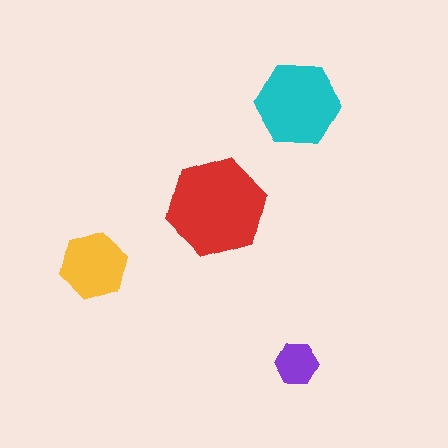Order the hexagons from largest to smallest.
the red one, the cyan one, the yellow one, the purple one.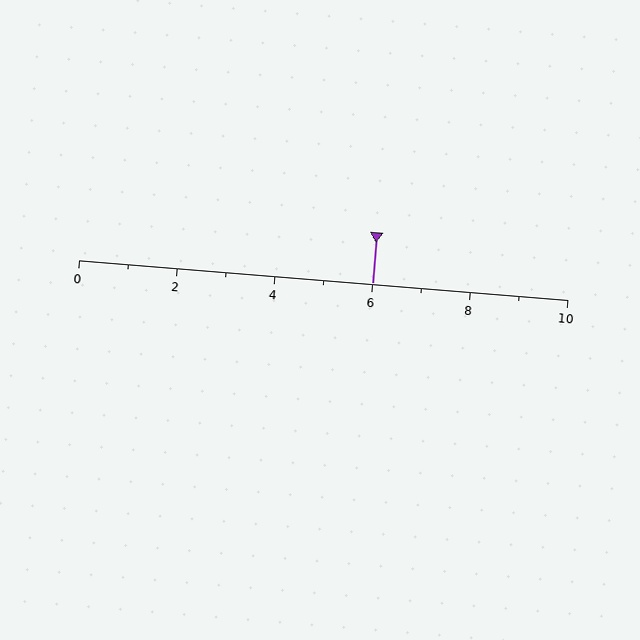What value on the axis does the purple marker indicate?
The marker indicates approximately 6.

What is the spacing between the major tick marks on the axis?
The major ticks are spaced 2 apart.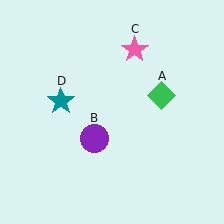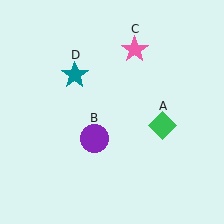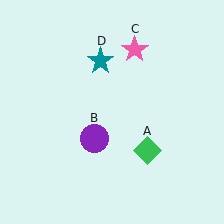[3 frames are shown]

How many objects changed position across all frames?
2 objects changed position: green diamond (object A), teal star (object D).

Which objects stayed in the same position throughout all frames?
Purple circle (object B) and pink star (object C) remained stationary.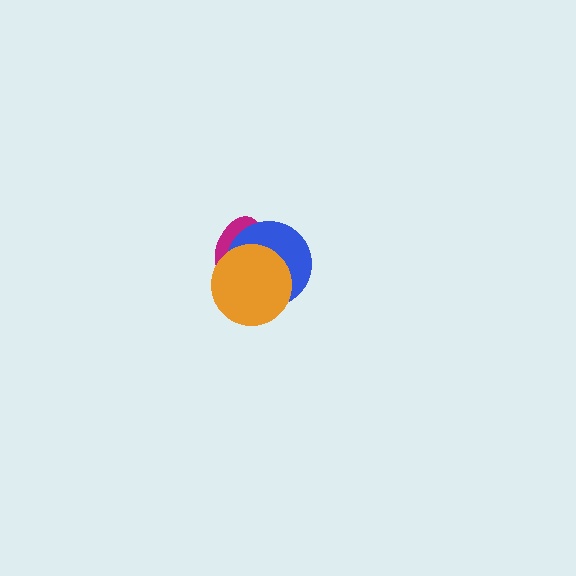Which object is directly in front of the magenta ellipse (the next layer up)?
The blue circle is directly in front of the magenta ellipse.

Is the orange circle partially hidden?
No, no other shape covers it.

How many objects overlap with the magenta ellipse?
2 objects overlap with the magenta ellipse.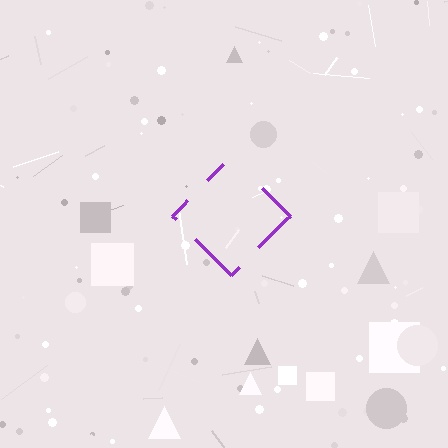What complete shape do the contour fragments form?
The contour fragments form a diamond.